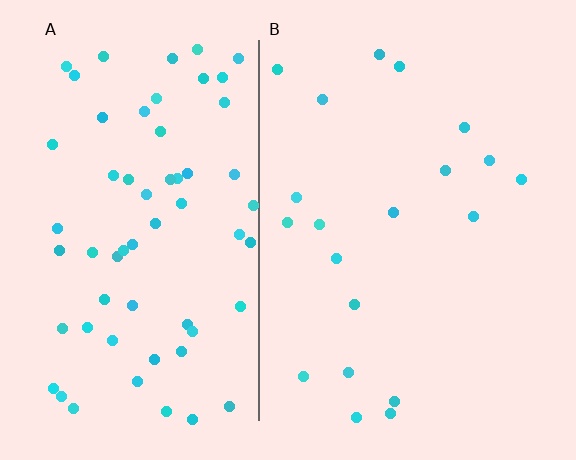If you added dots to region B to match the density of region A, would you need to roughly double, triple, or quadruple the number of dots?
Approximately triple.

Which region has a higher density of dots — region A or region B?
A (the left).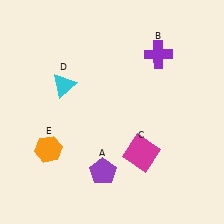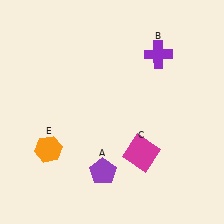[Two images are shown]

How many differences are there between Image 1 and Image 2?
There is 1 difference between the two images.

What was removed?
The cyan triangle (D) was removed in Image 2.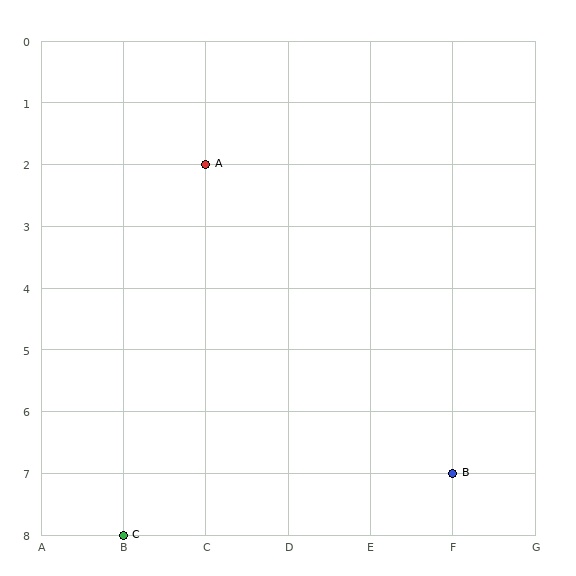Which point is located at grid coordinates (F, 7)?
Point B is at (F, 7).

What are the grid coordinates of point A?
Point A is at grid coordinates (C, 2).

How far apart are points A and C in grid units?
Points A and C are 1 column and 6 rows apart (about 6.1 grid units diagonally).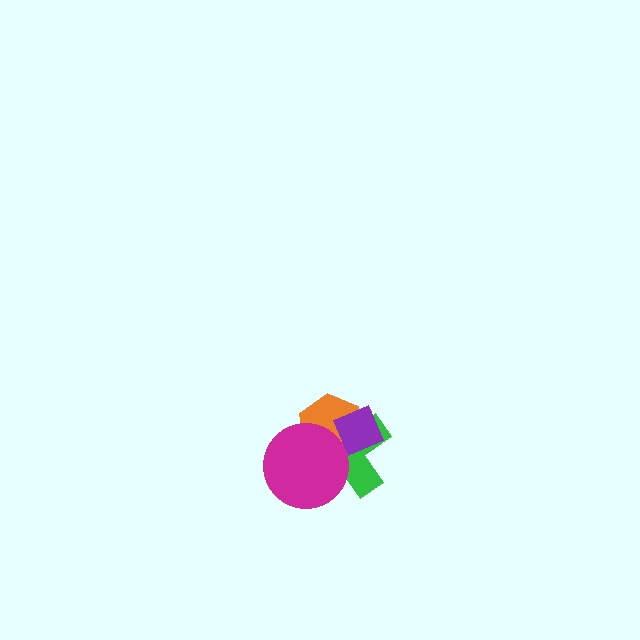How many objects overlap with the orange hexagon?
3 objects overlap with the orange hexagon.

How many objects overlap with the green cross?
3 objects overlap with the green cross.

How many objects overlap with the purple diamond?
2 objects overlap with the purple diamond.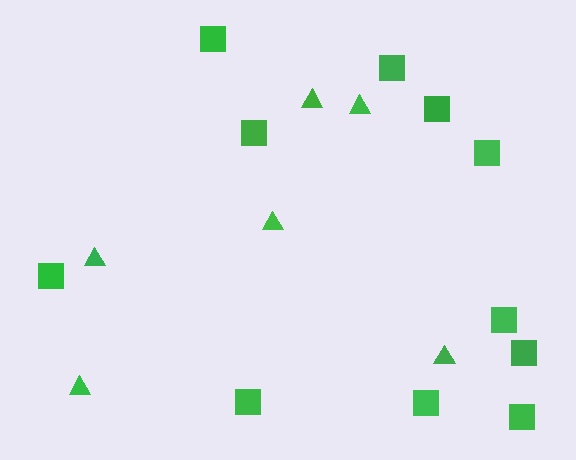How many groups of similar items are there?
There are 2 groups: one group of triangles (6) and one group of squares (11).